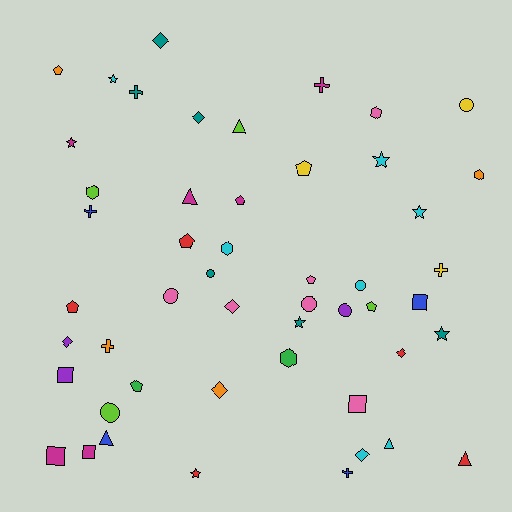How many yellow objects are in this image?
There are 3 yellow objects.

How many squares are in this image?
There are 5 squares.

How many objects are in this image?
There are 50 objects.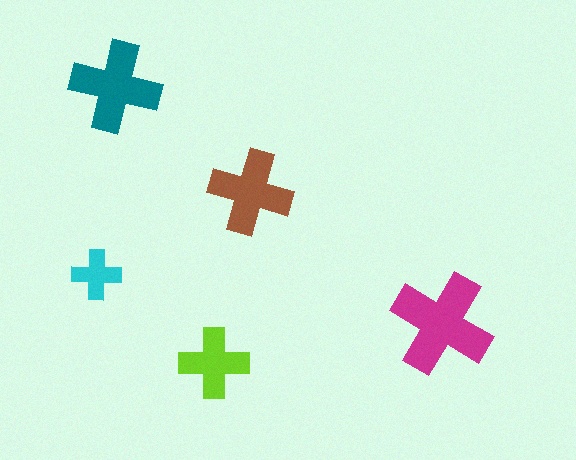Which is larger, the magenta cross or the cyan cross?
The magenta one.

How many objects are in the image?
There are 5 objects in the image.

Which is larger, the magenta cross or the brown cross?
The magenta one.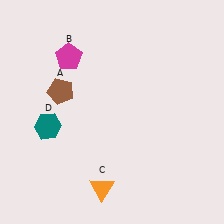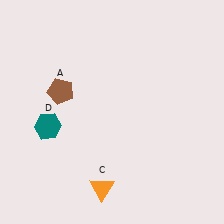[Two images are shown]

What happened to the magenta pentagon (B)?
The magenta pentagon (B) was removed in Image 2. It was in the top-left area of Image 1.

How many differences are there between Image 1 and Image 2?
There is 1 difference between the two images.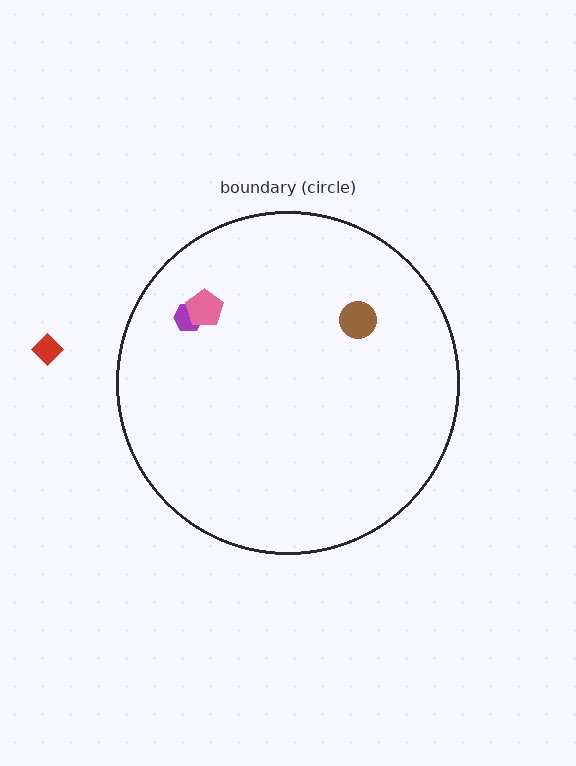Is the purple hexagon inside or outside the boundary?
Inside.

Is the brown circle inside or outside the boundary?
Inside.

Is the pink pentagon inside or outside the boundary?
Inside.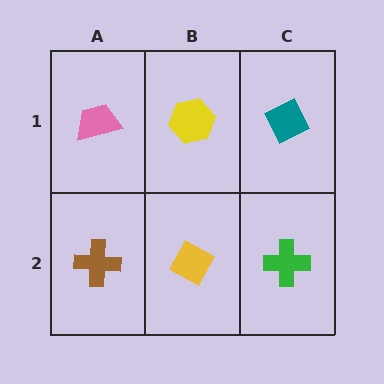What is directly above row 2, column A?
A pink trapezoid.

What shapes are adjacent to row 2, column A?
A pink trapezoid (row 1, column A), a yellow diamond (row 2, column B).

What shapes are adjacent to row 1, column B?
A yellow diamond (row 2, column B), a pink trapezoid (row 1, column A), a teal diamond (row 1, column C).